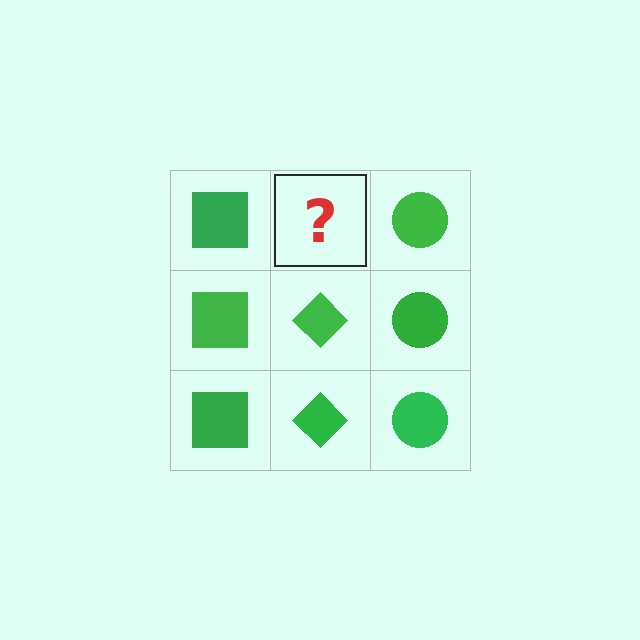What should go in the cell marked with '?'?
The missing cell should contain a green diamond.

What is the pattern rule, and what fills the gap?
The rule is that each column has a consistent shape. The gap should be filled with a green diamond.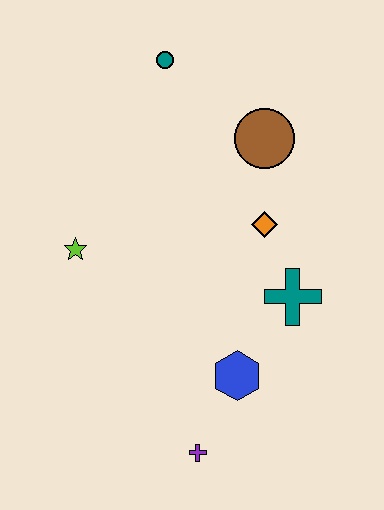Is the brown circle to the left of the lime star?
No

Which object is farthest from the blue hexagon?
The teal circle is farthest from the blue hexagon.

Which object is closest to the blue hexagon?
The purple cross is closest to the blue hexagon.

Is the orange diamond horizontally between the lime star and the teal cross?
Yes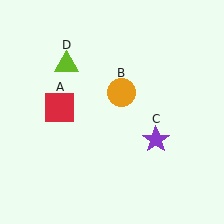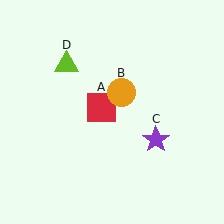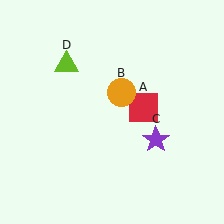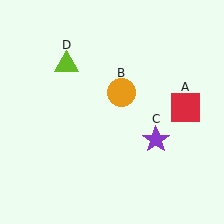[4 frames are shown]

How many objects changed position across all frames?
1 object changed position: red square (object A).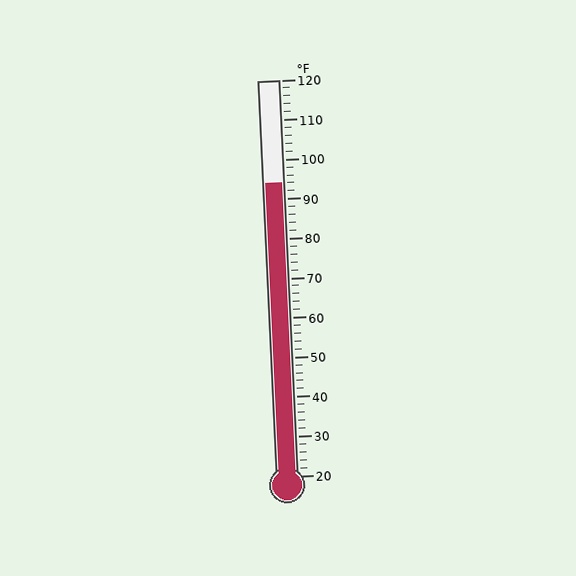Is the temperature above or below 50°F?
The temperature is above 50°F.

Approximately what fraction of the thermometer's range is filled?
The thermometer is filled to approximately 75% of its range.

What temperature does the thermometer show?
The thermometer shows approximately 94°F.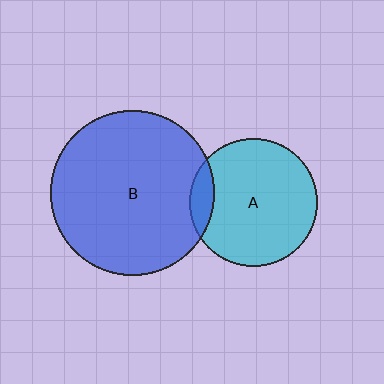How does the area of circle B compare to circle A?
Approximately 1.7 times.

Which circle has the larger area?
Circle B (blue).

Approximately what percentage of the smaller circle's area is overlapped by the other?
Approximately 10%.